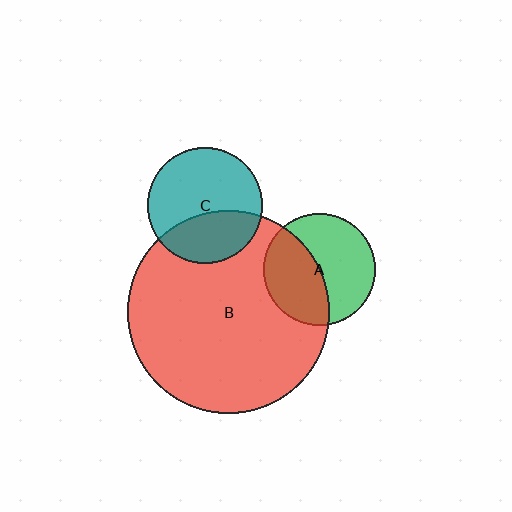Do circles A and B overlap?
Yes.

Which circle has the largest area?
Circle B (red).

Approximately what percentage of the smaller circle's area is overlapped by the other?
Approximately 45%.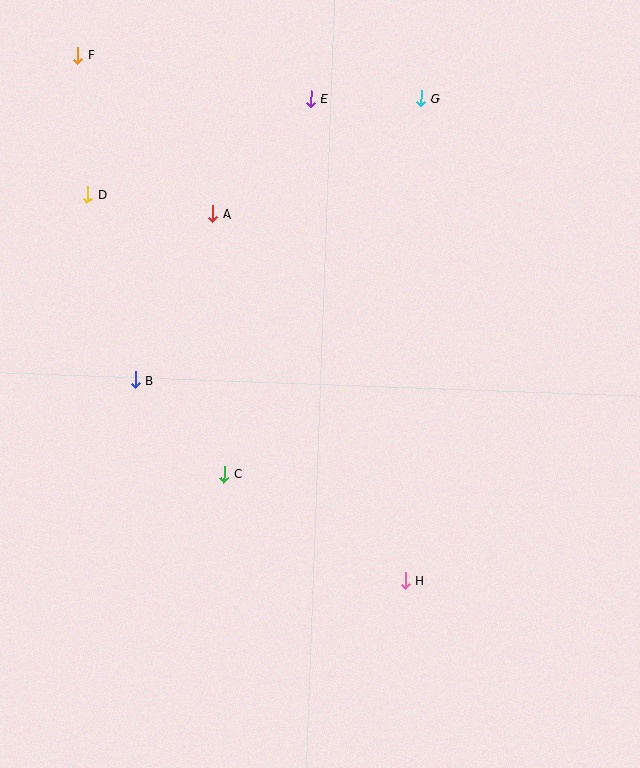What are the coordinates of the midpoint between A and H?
The midpoint between A and H is at (309, 397).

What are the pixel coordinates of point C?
Point C is at (224, 474).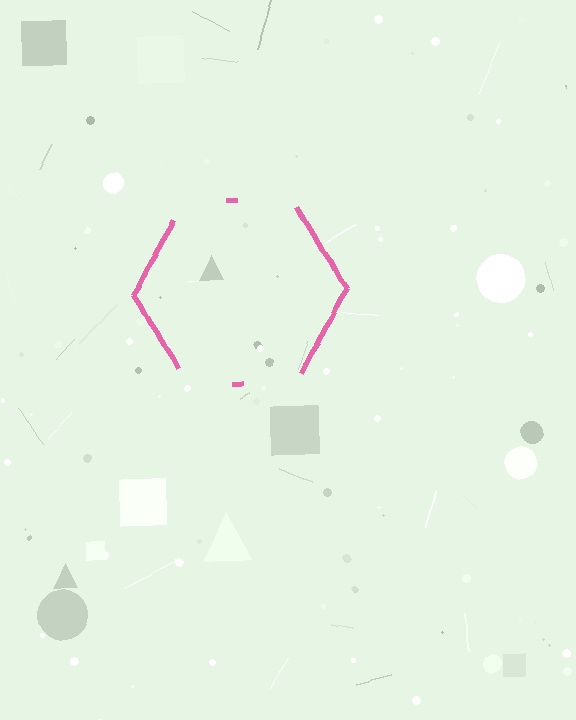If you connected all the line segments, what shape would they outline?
They would outline a hexagon.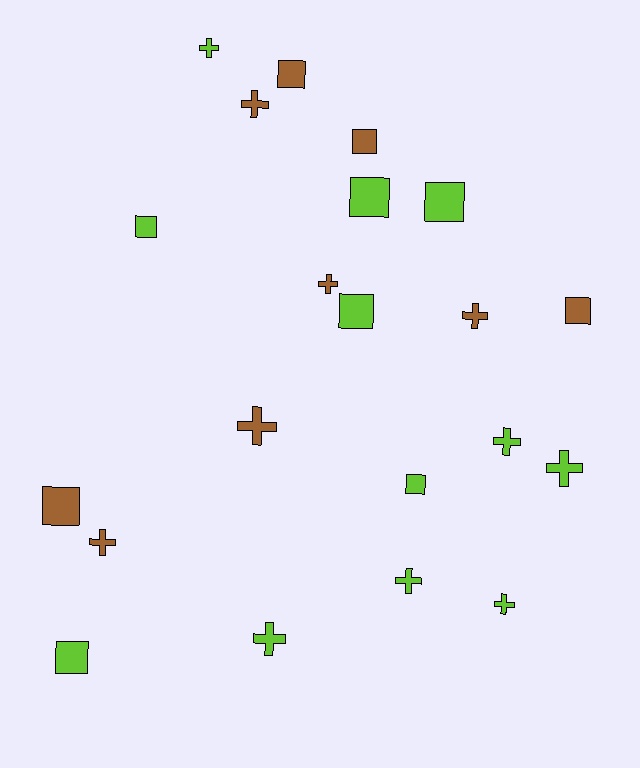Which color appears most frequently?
Lime, with 12 objects.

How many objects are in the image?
There are 21 objects.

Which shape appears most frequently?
Cross, with 11 objects.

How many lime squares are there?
There are 6 lime squares.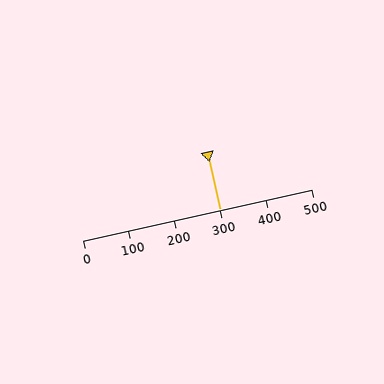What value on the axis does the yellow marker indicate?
The marker indicates approximately 300.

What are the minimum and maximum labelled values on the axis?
The axis runs from 0 to 500.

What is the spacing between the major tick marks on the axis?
The major ticks are spaced 100 apart.